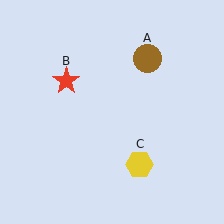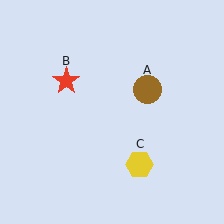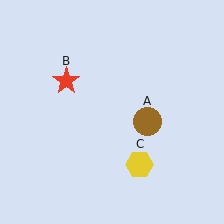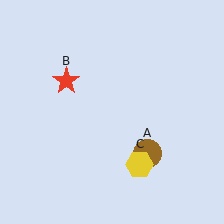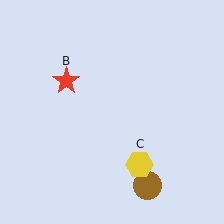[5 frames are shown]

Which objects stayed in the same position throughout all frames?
Red star (object B) and yellow hexagon (object C) remained stationary.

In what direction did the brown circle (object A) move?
The brown circle (object A) moved down.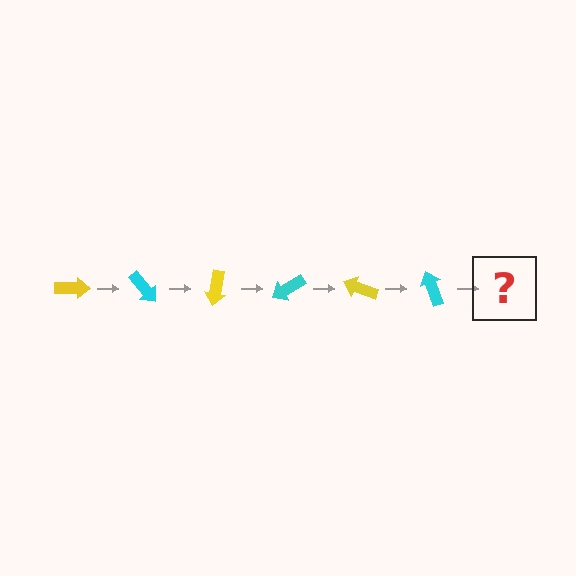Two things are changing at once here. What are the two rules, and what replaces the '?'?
The two rules are that it rotates 50 degrees each step and the color cycles through yellow and cyan. The '?' should be a yellow arrow, rotated 300 degrees from the start.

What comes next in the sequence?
The next element should be a yellow arrow, rotated 300 degrees from the start.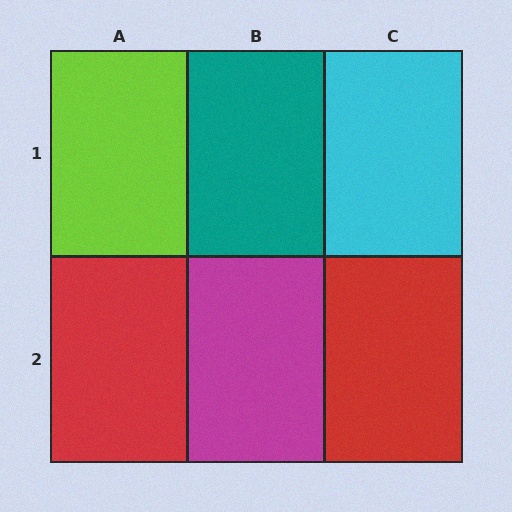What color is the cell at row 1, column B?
Teal.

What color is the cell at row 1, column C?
Cyan.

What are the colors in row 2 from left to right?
Red, magenta, red.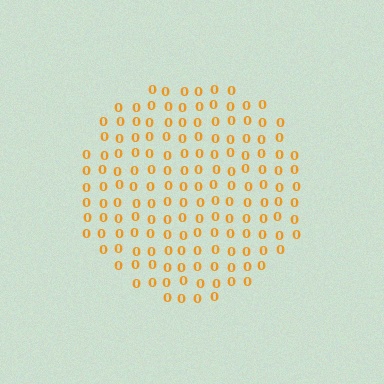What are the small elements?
The small elements are digit 0's.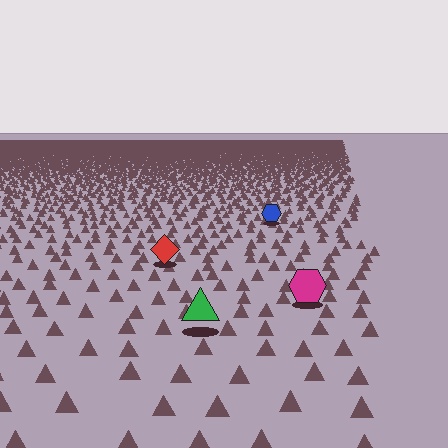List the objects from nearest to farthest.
From nearest to farthest: the green triangle, the magenta hexagon, the red diamond, the blue hexagon.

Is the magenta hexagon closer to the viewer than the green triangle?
No. The green triangle is closer — you can tell from the texture gradient: the ground texture is coarser near it.